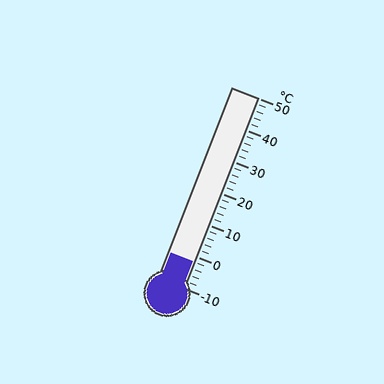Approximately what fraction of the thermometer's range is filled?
The thermometer is filled to approximately 15% of its range.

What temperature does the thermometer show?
The thermometer shows approximately -2°C.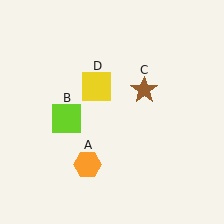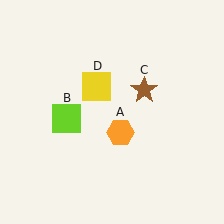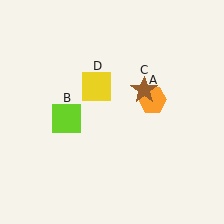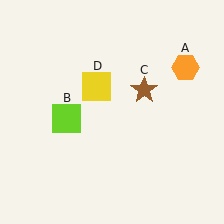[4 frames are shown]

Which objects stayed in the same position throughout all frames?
Lime square (object B) and brown star (object C) and yellow square (object D) remained stationary.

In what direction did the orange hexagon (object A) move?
The orange hexagon (object A) moved up and to the right.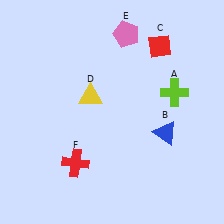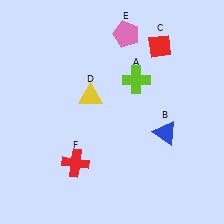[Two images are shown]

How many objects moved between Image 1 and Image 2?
1 object moved between the two images.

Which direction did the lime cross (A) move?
The lime cross (A) moved left.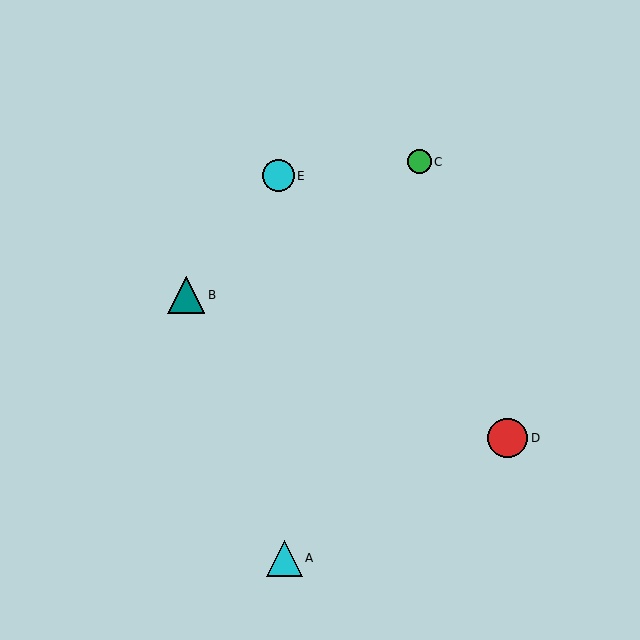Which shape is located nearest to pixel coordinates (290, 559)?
The cyan triangle (labeled A) at (284, 558) is nearest to that location.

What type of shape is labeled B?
Shape B is a teal triangle.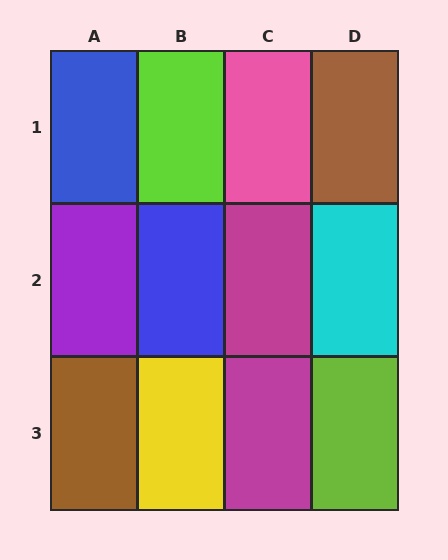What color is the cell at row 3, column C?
Magenta.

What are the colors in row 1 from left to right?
Blue, lime, pink, brown.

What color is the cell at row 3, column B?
Yellow.